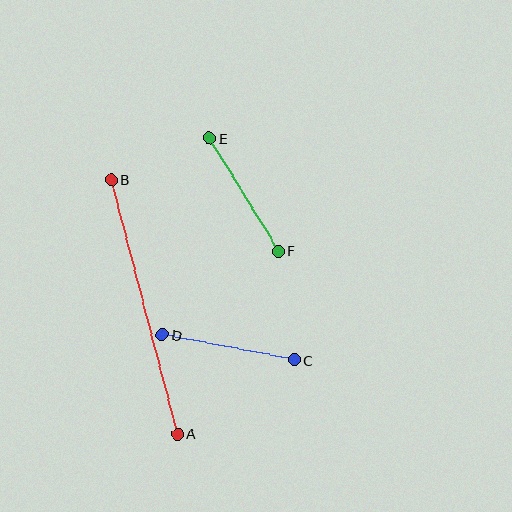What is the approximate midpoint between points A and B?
The midpoint is at approximately (145, 307) pixels.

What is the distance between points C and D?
The distance is approximately 134 pixels.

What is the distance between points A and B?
The distance is approximately 262 pixels.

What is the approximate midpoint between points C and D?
The midpoint is at approximately (228, 347) pixels.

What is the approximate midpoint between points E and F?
The midpoint is at approximately (244, 194) pixels.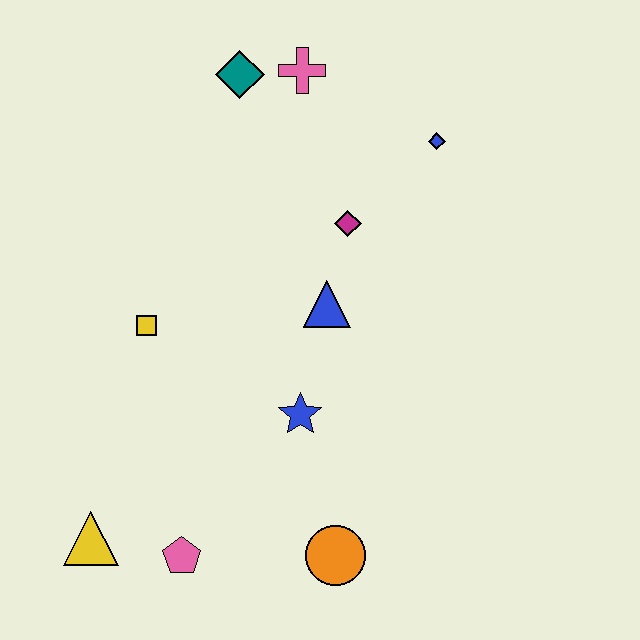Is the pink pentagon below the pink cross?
Yes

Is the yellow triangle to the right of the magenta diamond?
No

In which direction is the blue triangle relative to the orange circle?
The blue triangle is above the orange circle.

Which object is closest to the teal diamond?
The pink cross is closest to the teal diamond.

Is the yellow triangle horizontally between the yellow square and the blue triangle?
No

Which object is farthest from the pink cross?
The yellow triangle is farthest from the pink cross.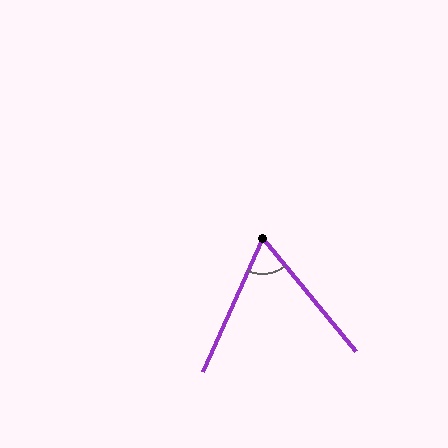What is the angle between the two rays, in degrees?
Approximately 63 degrees.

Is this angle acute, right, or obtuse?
It is acute.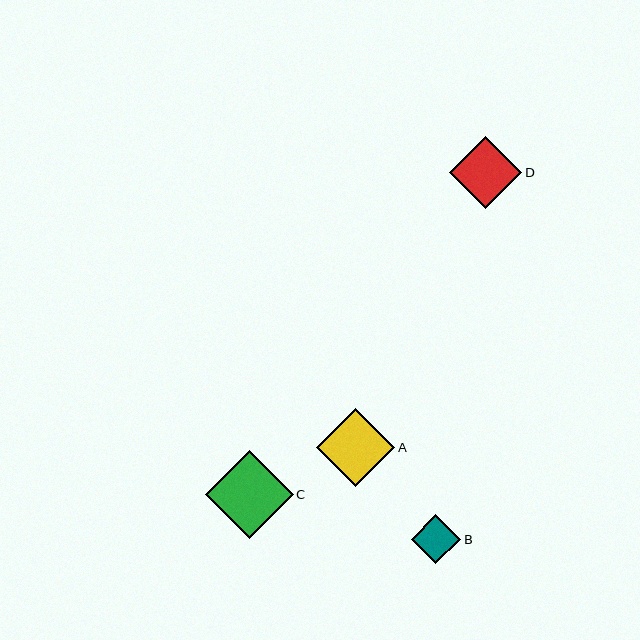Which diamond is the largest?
Diamond C is the largest with a size of approximately 88 pixels.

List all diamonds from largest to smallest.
From largest to smallest: C, A, D, B.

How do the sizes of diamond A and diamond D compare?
Diamond A and diamond D are approximately the same size.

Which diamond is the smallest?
Diamond B is the smallest with a size of approximately 49 pixels.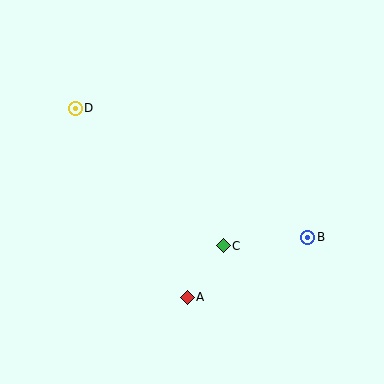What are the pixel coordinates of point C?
Point C is at (223, 246).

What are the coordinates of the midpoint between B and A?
The midpoint between B and A is at (247, 267).